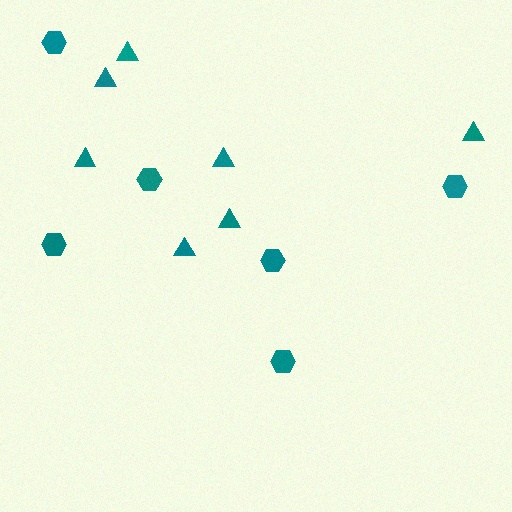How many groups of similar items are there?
There are 2 groups: one group of triangles (7) and one group of hexagons (6).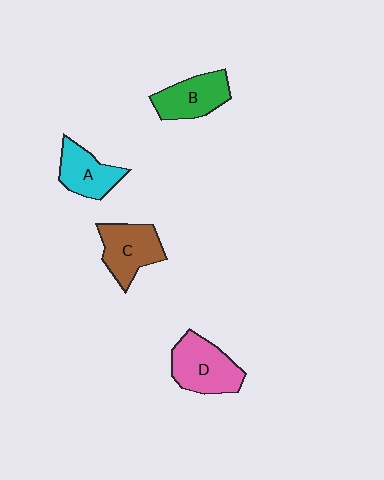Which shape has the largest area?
Shape D (pink).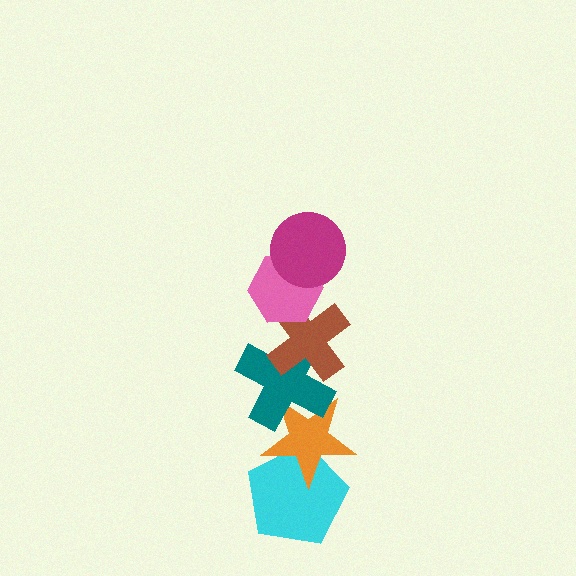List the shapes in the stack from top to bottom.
From top to bottom: the magenta circle, the pink hexagon, the brown cross, the teal cross, the orange star, the cyan pentagon.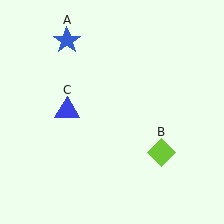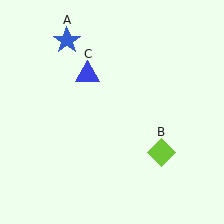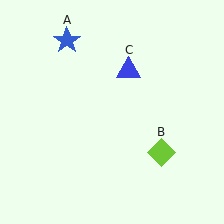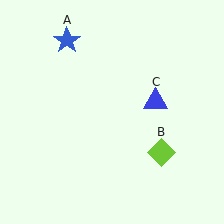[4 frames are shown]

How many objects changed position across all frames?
1 object changed position: blue triangle (object C).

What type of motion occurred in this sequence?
The blue triangle (object C) rotated clockwise around the center of the scene.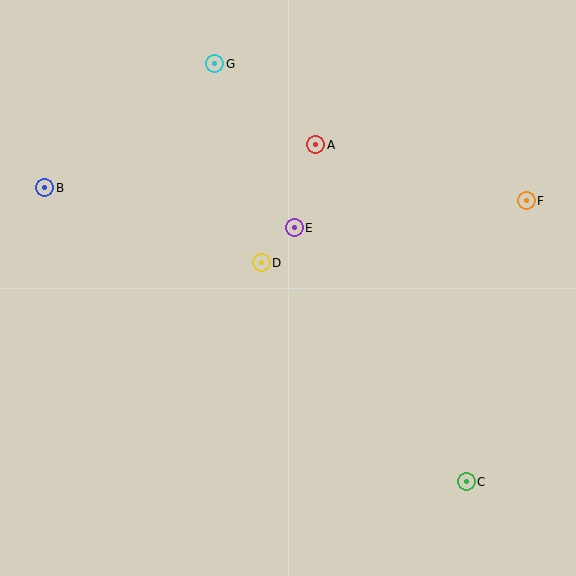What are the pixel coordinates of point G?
Point G is at (215, 64).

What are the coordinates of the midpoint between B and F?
The midpoint between B and F is at (285, 194).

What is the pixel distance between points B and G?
The distance between B and G is 210 pixels.